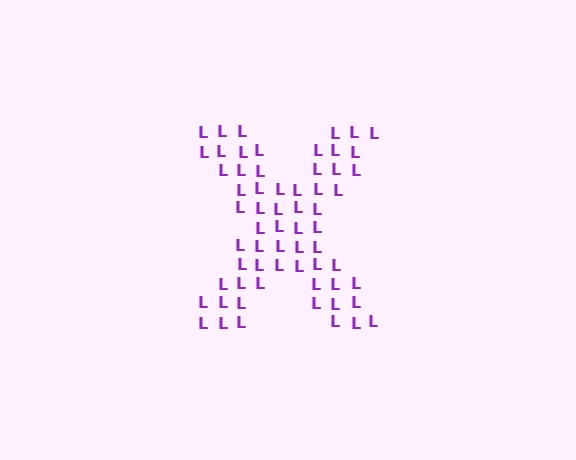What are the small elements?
The small elements are letter L's.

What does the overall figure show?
The overall figure shows the letter X.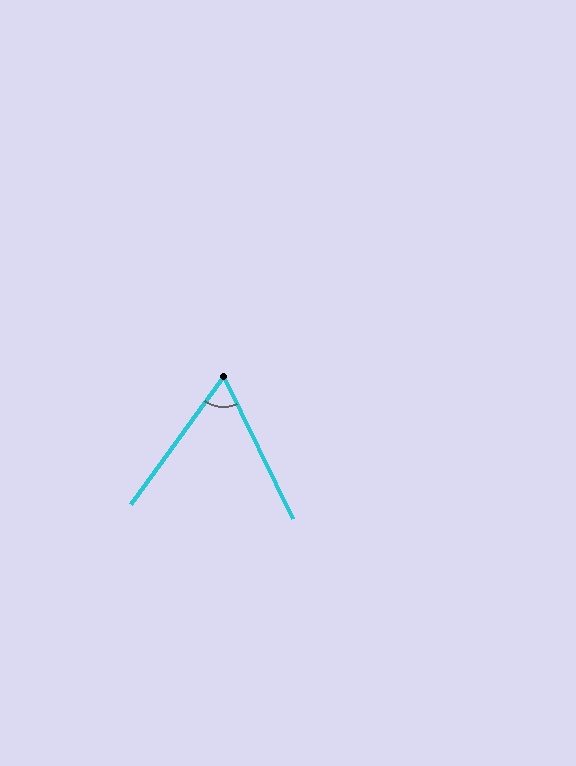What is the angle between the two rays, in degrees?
Approximately 62 degrees.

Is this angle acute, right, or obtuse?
It is acute.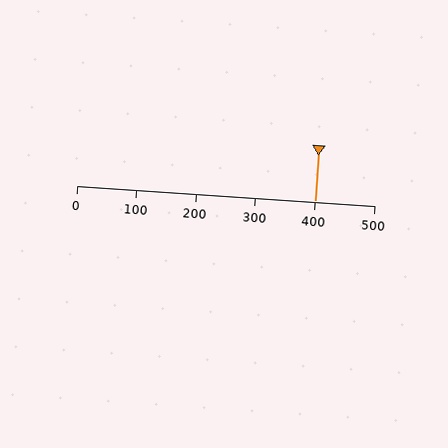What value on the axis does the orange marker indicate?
The marker indicates approximately 400.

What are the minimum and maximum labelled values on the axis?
The axis runs from 0 to 500.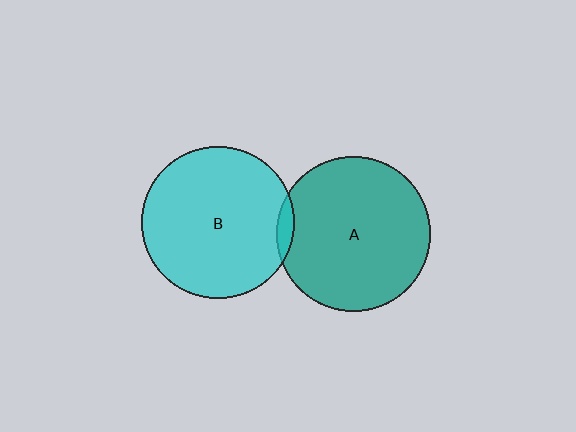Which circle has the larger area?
Circle A (teal).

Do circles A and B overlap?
Yes.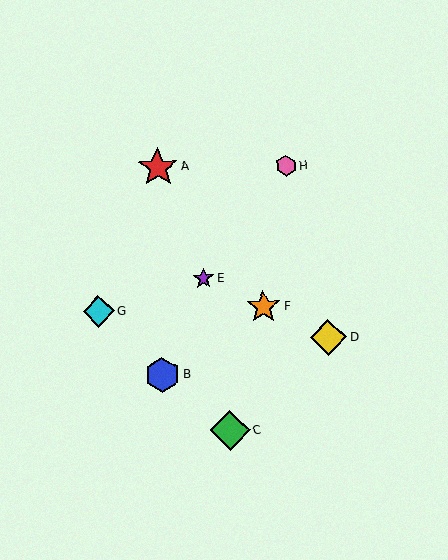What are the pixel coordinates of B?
Object B is at (162, 375).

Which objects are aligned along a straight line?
Objects D, E, F are aligned along a straight line.